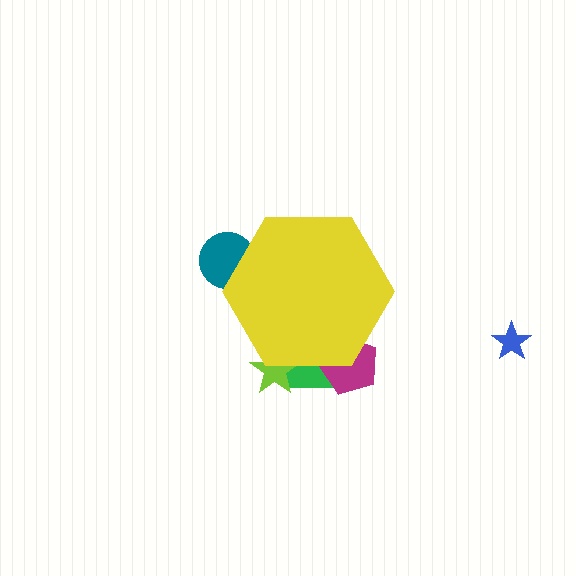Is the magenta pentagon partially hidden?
Yes, the magenta pentagon is partially hidden behind the yellow hexagon.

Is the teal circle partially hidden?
Yes, the teal circle is partially hidden behind the yellow hexagon.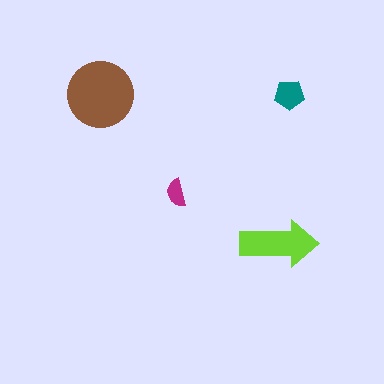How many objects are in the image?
There are 4 objects in the image.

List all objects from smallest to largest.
The magenta semicircle, the teal pentagon, the lime arrow, the brown circle.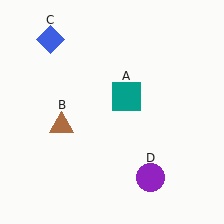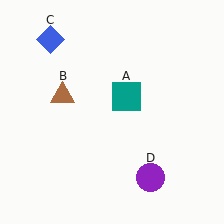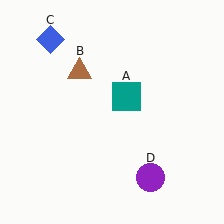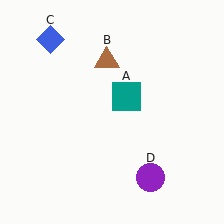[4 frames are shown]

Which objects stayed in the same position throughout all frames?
Teal square (object A) and blue diamond (object C) and purple circle (object D) remained stationary.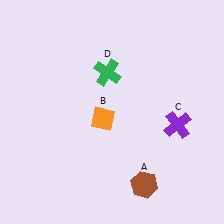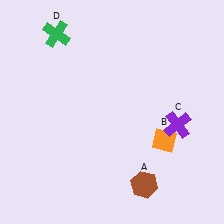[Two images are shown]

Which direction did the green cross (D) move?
The green cross (D) moved left.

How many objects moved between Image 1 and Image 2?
2 objects moved between the two images.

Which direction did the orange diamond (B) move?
The orange diamond (B) moved right.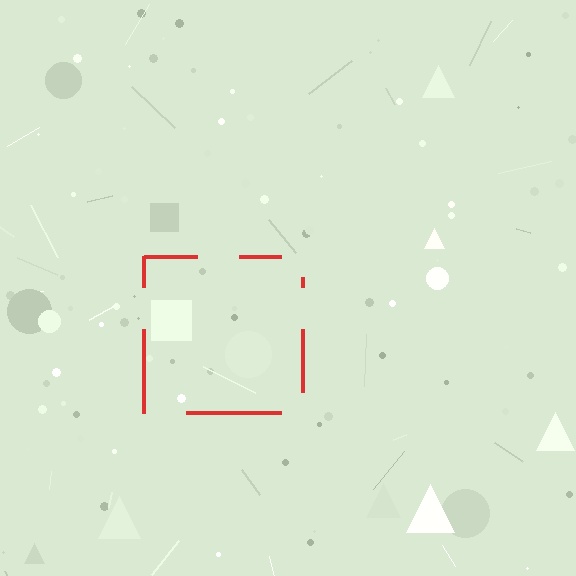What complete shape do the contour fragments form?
The contour fragments form a square.